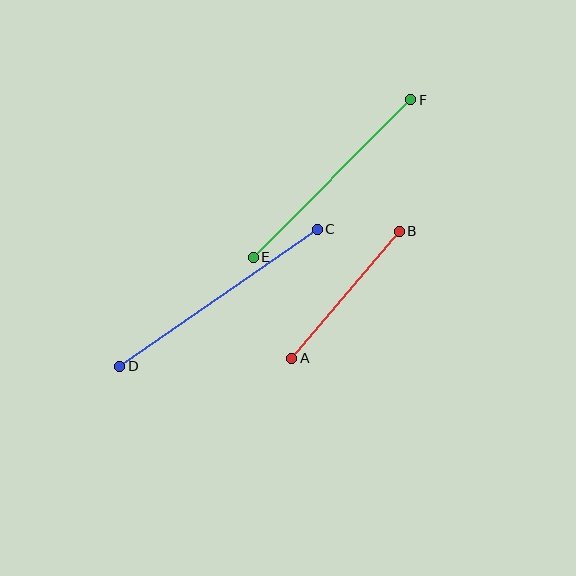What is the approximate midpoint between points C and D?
The midpoint is at approximately (218, 298) pixels.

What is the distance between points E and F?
The distance is approximately 223 pixels.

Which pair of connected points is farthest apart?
Points C and D are farthest apart.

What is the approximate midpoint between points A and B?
The midpoint is at approximately (345, 295) pixels.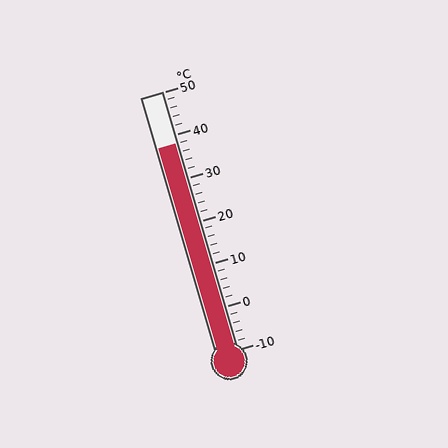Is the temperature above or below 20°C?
The temperature is above 20°C.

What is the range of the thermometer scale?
The thermometer scale ranges from -10°C to 50°C.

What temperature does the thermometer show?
The thermometer shows approximately 38°C.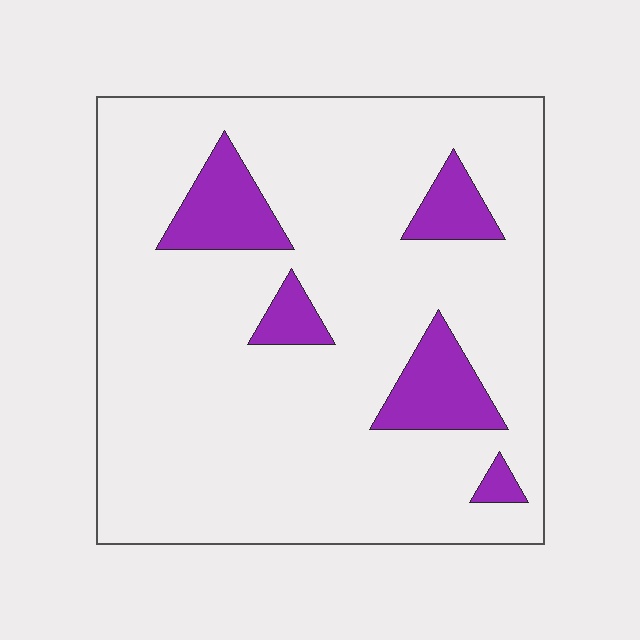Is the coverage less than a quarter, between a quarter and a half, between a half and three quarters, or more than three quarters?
Less than a quarter.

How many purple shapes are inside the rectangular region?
5.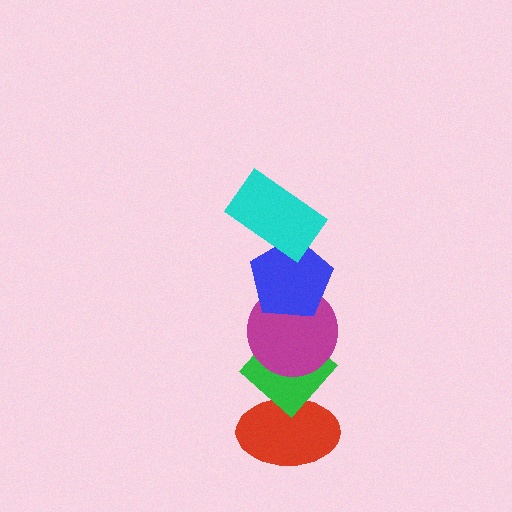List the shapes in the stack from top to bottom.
From top to bottom: the cyan rectangle, the blue pentagon, the magenta circle, the green diamond, the red ellipse.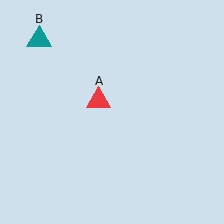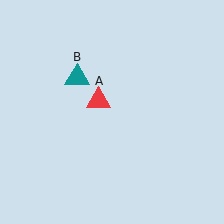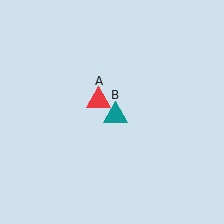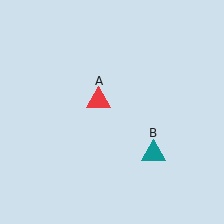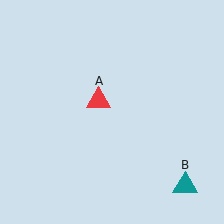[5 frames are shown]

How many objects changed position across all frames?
1 object changed position: teal triangle (object B).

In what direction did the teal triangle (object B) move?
The teal triangle (object B) moved down and to the right.